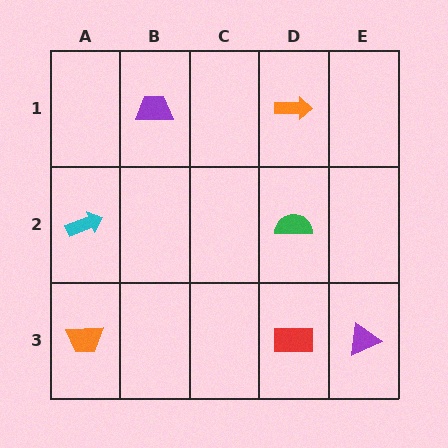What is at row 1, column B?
A purple trapezoid.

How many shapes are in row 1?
2 shapes.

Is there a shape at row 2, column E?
No, that cell is empty.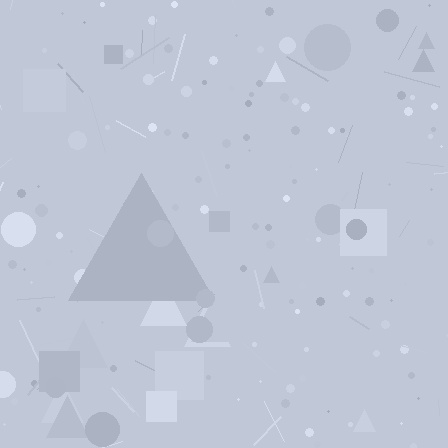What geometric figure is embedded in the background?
A triangle is embedded in the background.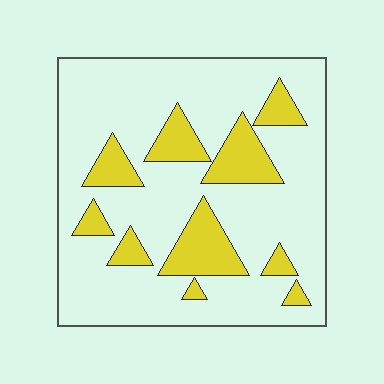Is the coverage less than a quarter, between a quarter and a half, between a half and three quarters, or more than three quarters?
Less than a quarter.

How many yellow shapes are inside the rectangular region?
10.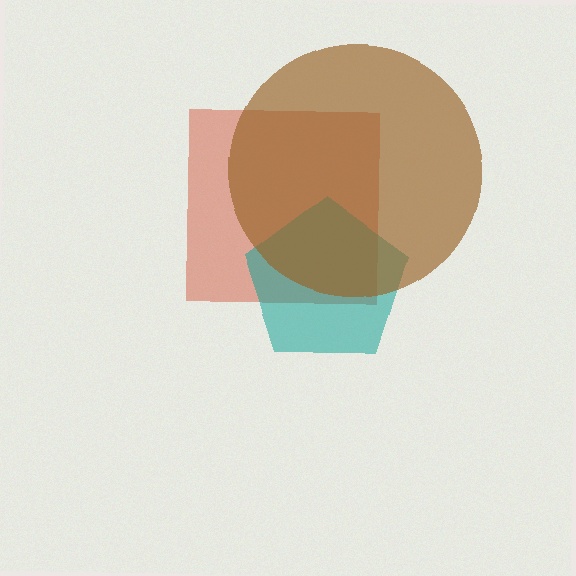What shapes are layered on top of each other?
The layered shapes are: a red square, a teal pentagon, a brown circle.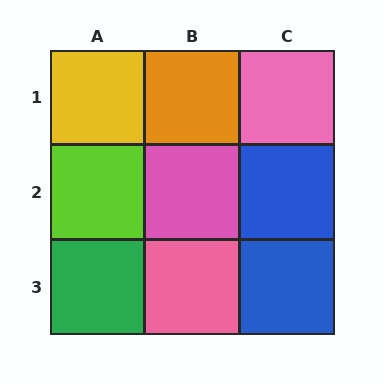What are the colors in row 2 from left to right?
Lime, pink, blue.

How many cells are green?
1 cell is green.